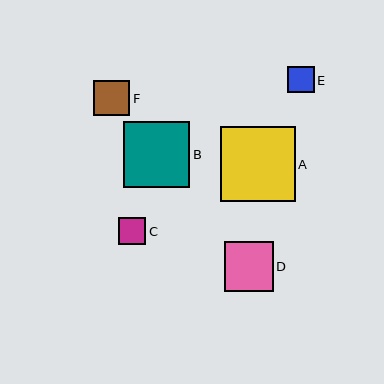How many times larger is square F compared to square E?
Square F is approximately 1.3 times the size of square E.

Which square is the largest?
Square A is the largest with a size of approximately 75 pixels.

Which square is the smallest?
Square E is the smallest with a size of approximately 27 pixels.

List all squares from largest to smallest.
From largest to smallest: A, B, D, F, C, E.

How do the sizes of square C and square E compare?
Square C and square E are approximately the same size.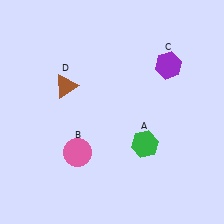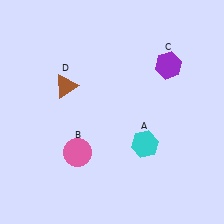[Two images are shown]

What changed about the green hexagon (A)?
In Image 1, A is green. In Image 2, it changed to cyan.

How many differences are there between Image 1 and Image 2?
There is 1 difference between the two images.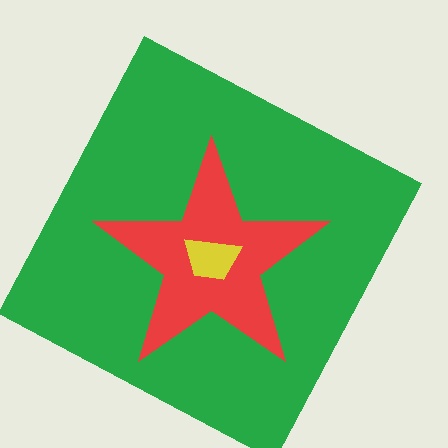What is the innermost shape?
The yellow trapezoid.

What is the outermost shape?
The green square.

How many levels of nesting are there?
3.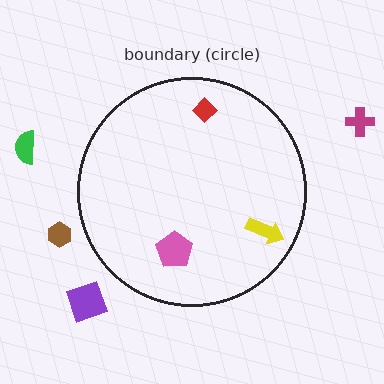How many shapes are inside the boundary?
3 inside, 4 outside.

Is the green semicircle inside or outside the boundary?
Outside.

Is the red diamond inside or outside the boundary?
Inside.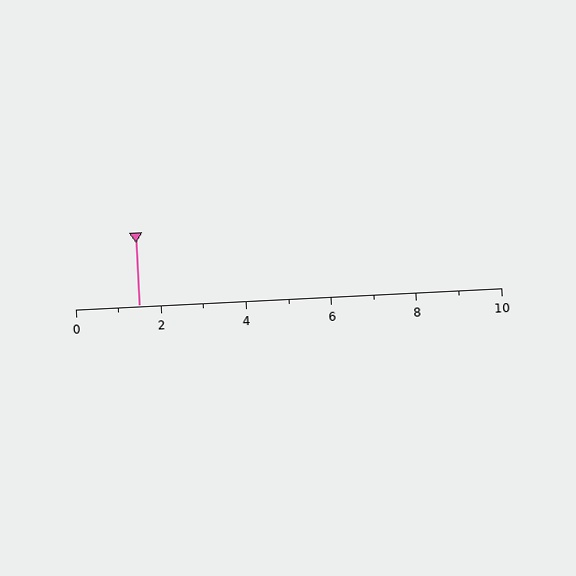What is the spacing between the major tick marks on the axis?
The major ticks are spaced 2 apart.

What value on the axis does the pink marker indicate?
The marker indicates approximately 1.5.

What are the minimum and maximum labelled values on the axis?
The axis runs from 0 to 10.